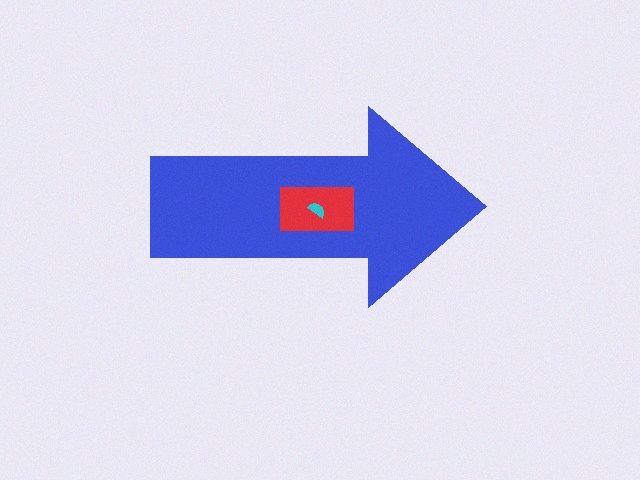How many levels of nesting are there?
3.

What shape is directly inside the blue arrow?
The red rectangle.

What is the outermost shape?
The blue arrow.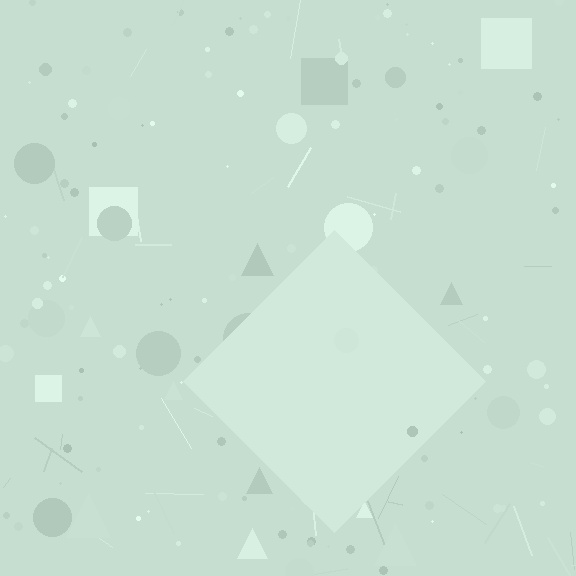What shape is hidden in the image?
A diamond is hidden in the image.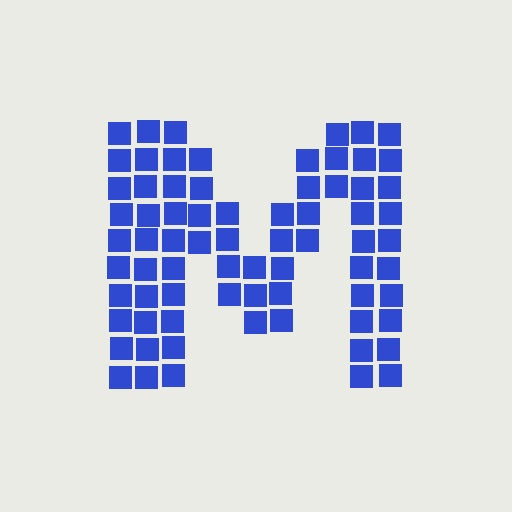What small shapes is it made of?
It is made of small squares.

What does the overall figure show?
The overall figure shows the letter M.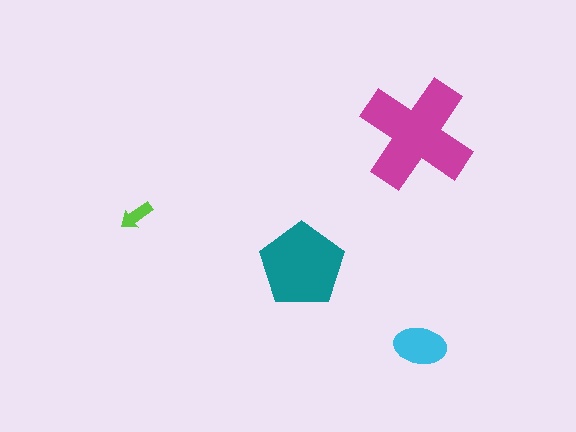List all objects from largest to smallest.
The magenta cross, the teal pentagon, the cyan ellipse, the lime arrow.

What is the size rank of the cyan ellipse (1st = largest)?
3rd.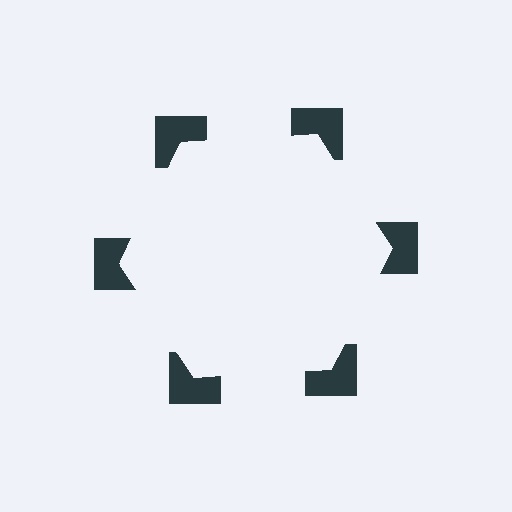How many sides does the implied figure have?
6 sides.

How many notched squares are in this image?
There are 6 — one at each vertex of the illusory hexagon.